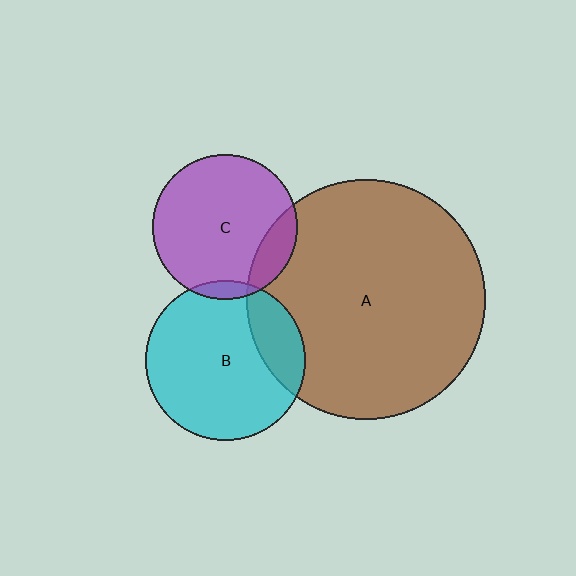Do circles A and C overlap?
Yes.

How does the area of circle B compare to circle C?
Approximately 1.2 times.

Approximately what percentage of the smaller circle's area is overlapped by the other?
Approximately 15%.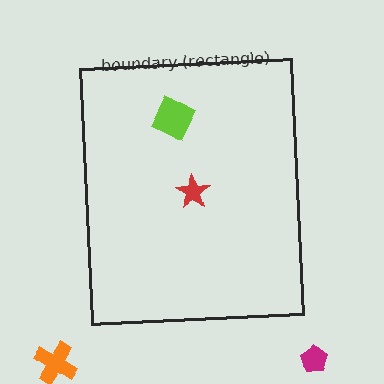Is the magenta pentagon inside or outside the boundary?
Outside.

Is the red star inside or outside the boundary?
Inside.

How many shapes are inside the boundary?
2 inside, 2 outside.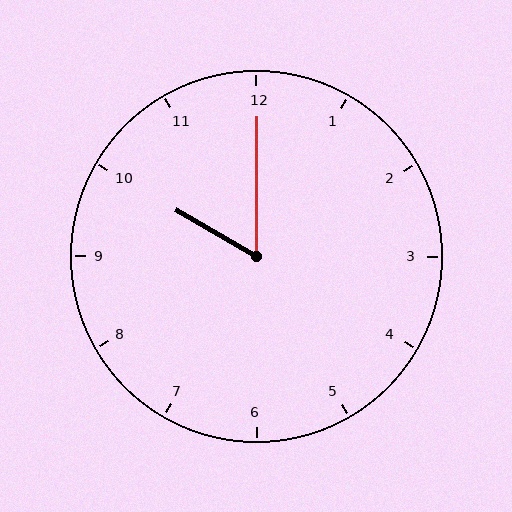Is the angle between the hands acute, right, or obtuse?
It is acute.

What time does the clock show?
10:00.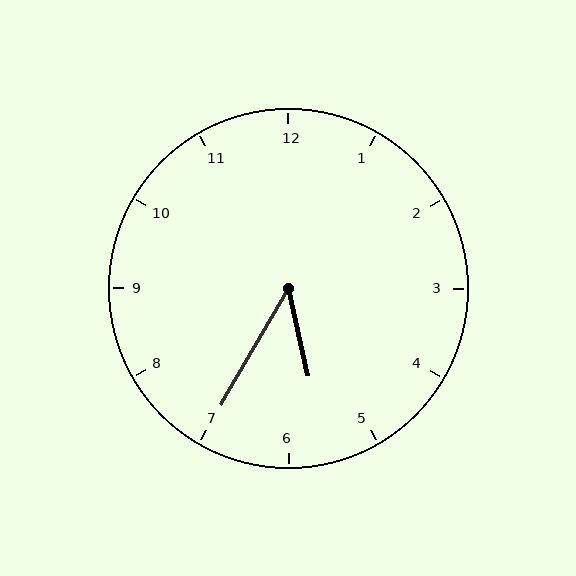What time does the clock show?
5:35.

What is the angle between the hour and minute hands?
Approximately 42 degrees.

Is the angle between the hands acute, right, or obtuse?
It is acute.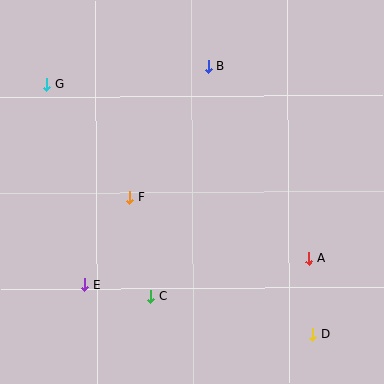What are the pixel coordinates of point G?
Point G is at (47, 84).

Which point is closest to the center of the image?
Point F at (130, 198) is closest to the center.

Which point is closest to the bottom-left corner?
Point E is closest to the bottom-left corner.